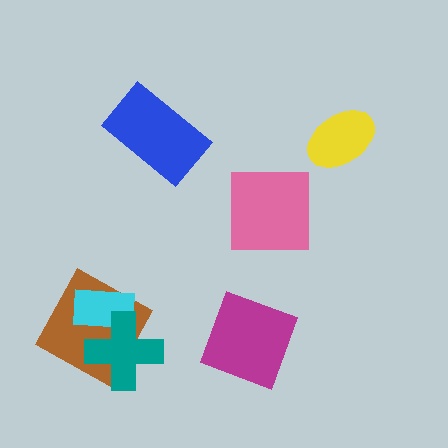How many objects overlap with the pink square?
0 objects overlap with the pink square.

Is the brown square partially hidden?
Yes, it is partially covered by another shape.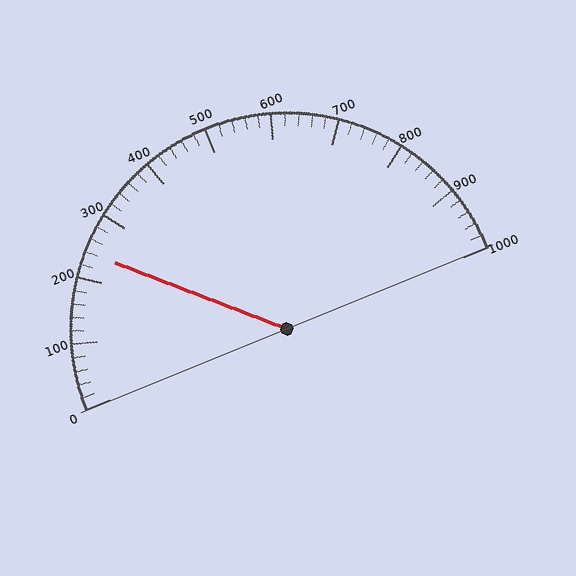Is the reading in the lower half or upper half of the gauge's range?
The reading is in the lower half of the range (0 to 1000).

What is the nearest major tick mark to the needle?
The nearest major tick mark is 200.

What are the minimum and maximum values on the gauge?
The gauge ranges from 0 to 1000.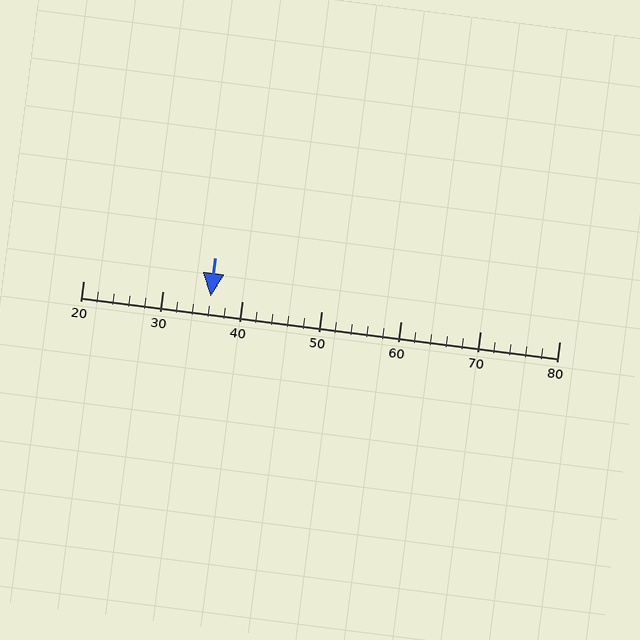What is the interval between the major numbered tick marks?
The major tick marks are spaced 10 units apart.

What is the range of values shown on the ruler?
The ruler shows values from 20 to 80.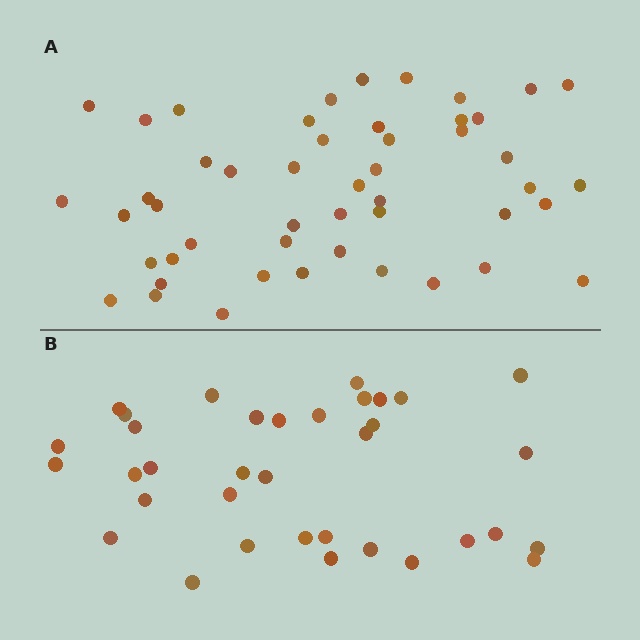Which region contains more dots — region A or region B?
Region A (the top region) has more dots.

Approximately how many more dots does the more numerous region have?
Region A has approximately 15 more dots than region B.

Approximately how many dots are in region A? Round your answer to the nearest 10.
About 50 dots. (The exact count is 49, which rounds to 50.)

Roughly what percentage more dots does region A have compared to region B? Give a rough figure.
About 40% more.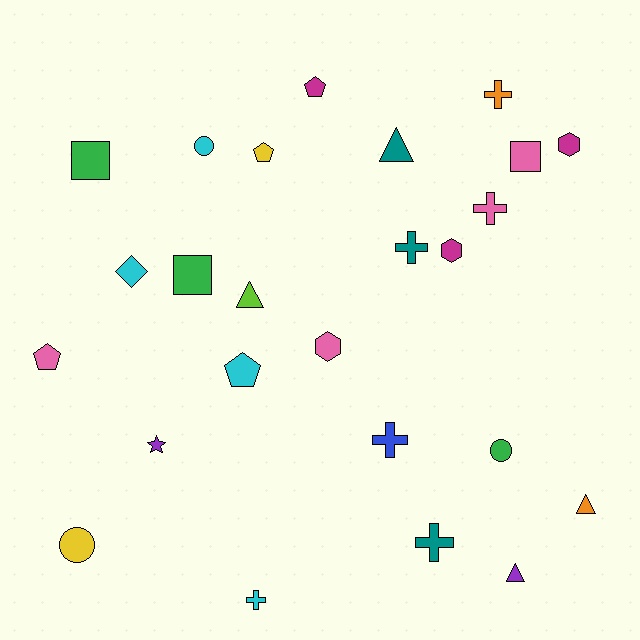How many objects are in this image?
There are 25 objects.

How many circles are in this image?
There are 3 circles.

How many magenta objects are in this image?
There are 3 magenta objects.